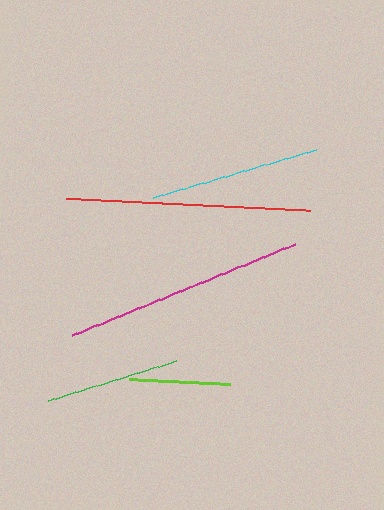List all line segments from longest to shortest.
From longest to shortest: red, magenta, cyan, green, lime.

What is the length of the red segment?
The red segment is approximately 245 pixels long.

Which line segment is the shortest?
The lime line is the shortest at approximately 101 pixels.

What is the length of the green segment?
The green segment is approximately 134 pixels long.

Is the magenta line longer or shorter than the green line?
The magenta line is longer than the green line.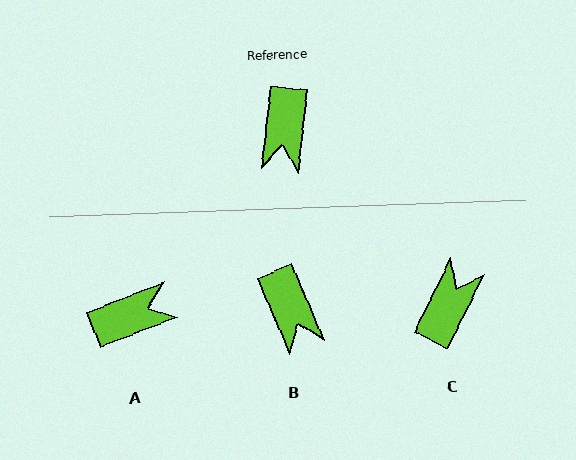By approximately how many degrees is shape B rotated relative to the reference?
Approximately 30 degrees counter-clockwise.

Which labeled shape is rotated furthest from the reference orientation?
C, about 160 degrees away.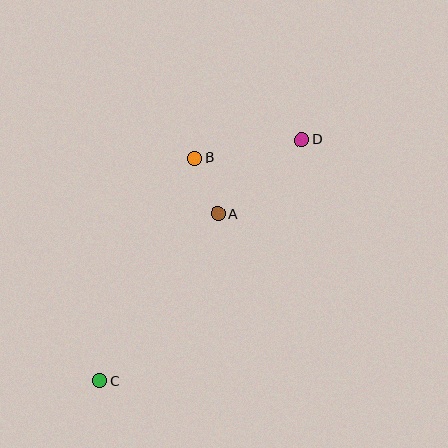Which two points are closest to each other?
Points A and B are closest to each other.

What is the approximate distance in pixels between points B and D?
The distance between B and D is approximately 109 pixels.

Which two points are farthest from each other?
Points C and D are farthest from each other.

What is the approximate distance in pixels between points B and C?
The distance between B and C is approximately 242 pixels.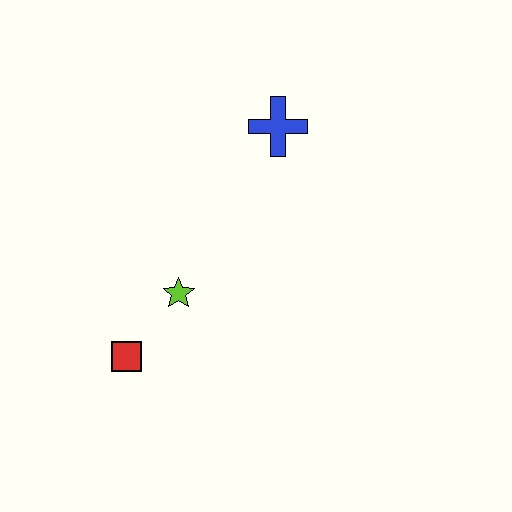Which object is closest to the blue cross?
The lime star is closest to the blue cross.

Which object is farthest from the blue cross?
The red square is farthest from the blue cross.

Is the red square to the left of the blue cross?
Yes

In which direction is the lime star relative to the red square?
The lime star is above the red square.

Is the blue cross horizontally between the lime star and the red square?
No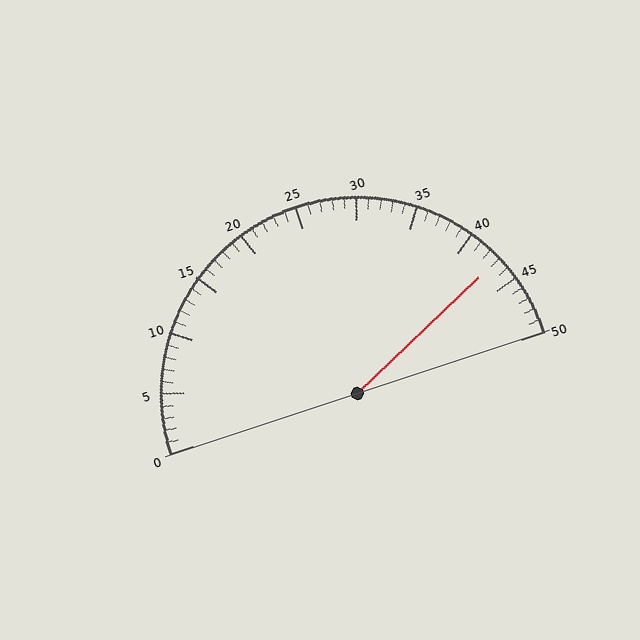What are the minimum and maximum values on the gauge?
The gauge ranges from 0 to 50.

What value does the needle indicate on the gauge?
The needle indicates approximately 43.